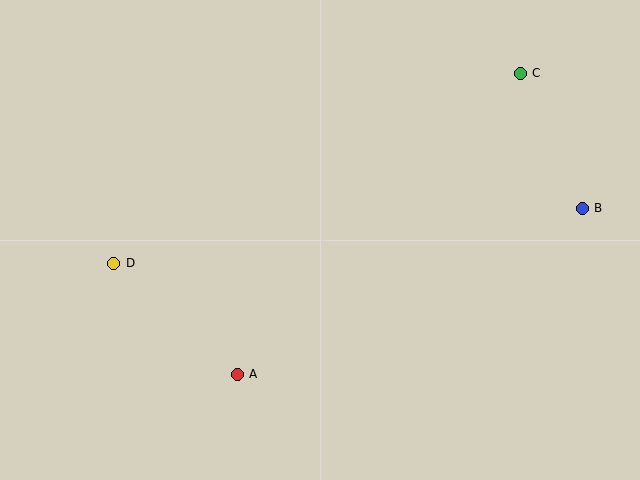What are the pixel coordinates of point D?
Point D is at (114, 263).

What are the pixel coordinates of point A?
Point A is at (237, 374).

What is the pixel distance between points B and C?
The distance between B and C is 149 pixels.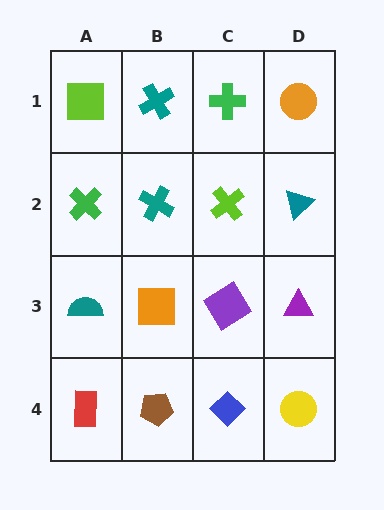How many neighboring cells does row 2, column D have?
3.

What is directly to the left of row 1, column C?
A teal cross.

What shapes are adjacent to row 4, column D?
A purple triangle (row 3, column D), a blue diamond (row 4, column C).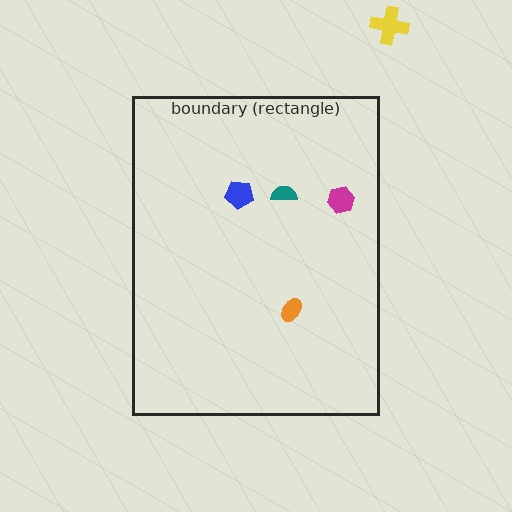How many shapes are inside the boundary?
4 inside, 1 outside.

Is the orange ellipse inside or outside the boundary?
Inside.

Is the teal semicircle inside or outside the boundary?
Inside.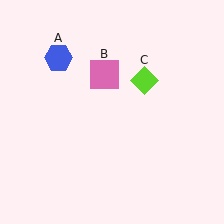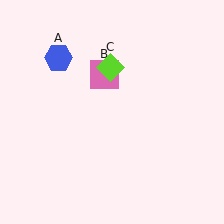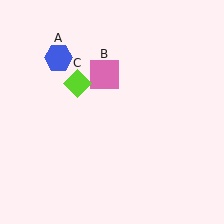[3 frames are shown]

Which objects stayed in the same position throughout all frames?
Blue hexagon (object A) and pink square (object B) remained stationary.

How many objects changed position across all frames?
1 object changed position: lime diamond (object C).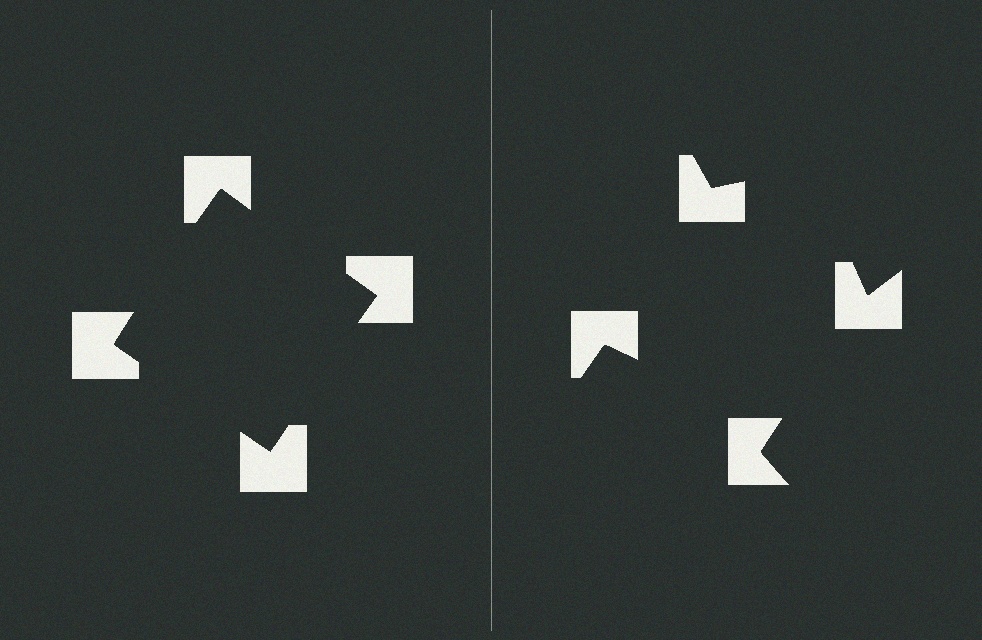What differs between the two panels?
The notched squares are positioned identically on both sides; only the wedge orientations differ. On the left they align to a square; on the right they are misaligned.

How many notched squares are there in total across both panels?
8 — 4 on each side.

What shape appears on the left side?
An illusory square.